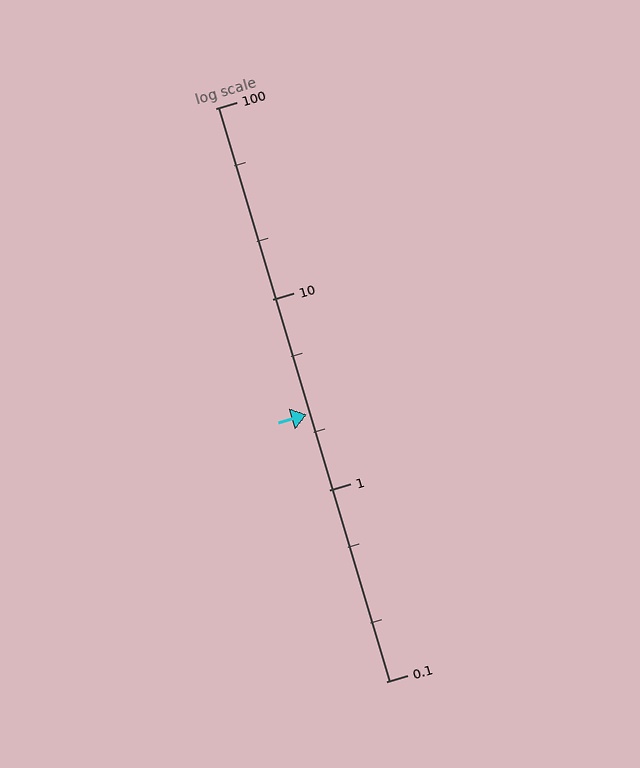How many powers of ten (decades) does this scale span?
The scale spans 3 decades, from 0.1 to 100.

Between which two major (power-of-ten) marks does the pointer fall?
The pointer is between 1 and 10.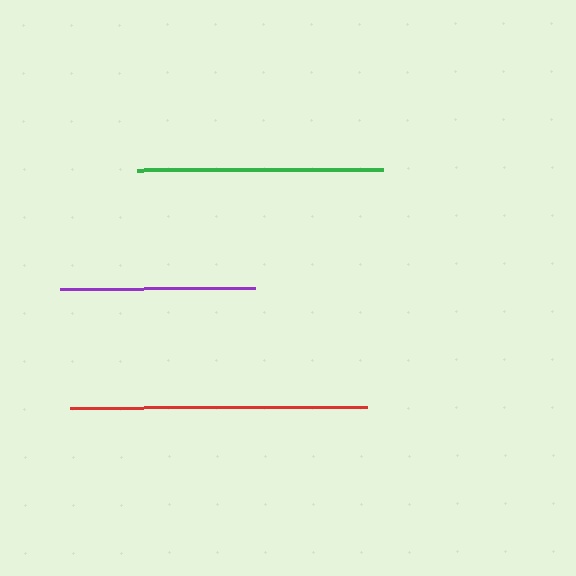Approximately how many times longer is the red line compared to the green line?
The red line is approximately 1.2 times the length of the green line.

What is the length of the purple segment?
The purple segment is approximately 194 pixels long.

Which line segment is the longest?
The red line is the longest at approximately 297 pixels.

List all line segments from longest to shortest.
From longest to shortest: red, green, purple.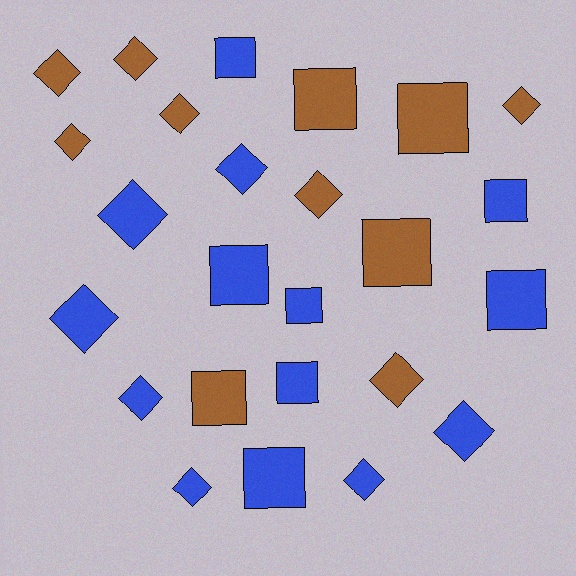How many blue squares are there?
There are 7 blue squares.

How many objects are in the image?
There are 25 objects.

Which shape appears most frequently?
Diamond, with 14 objects.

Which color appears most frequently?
Blue, with 14 objects.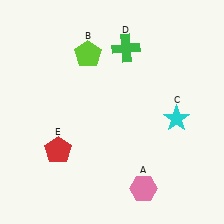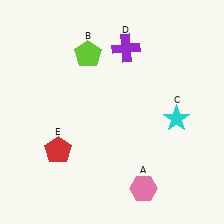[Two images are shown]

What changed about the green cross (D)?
In Image 1, D is green. In Image 2, it changed to purple.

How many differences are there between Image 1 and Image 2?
There is 1 difference between the two images.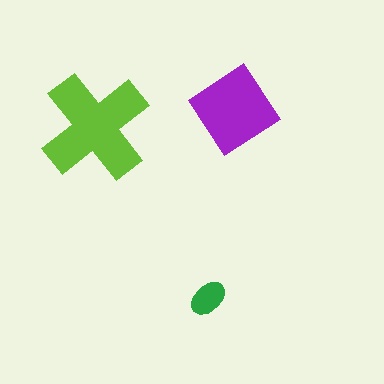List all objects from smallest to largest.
The green ellipse, the purple diamond, the lime cross.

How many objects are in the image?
There are 3 objects in the image.